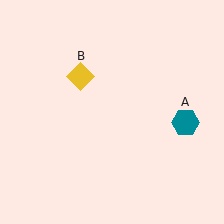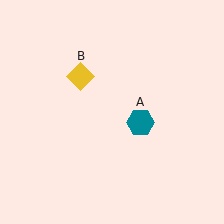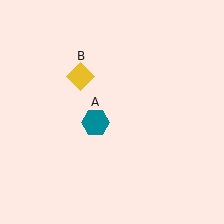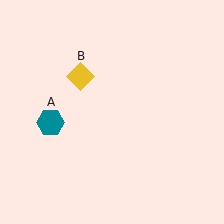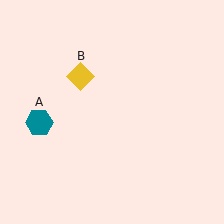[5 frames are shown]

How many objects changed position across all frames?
1 object changed position: teal hexagon (object A).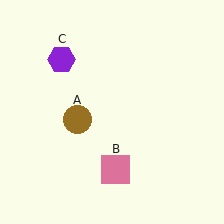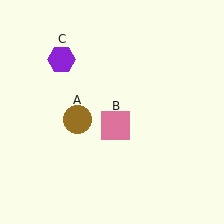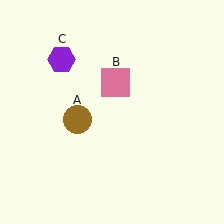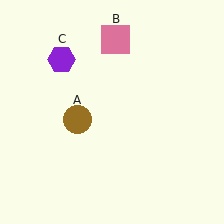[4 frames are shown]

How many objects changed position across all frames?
1 object changed position: pink square (object B).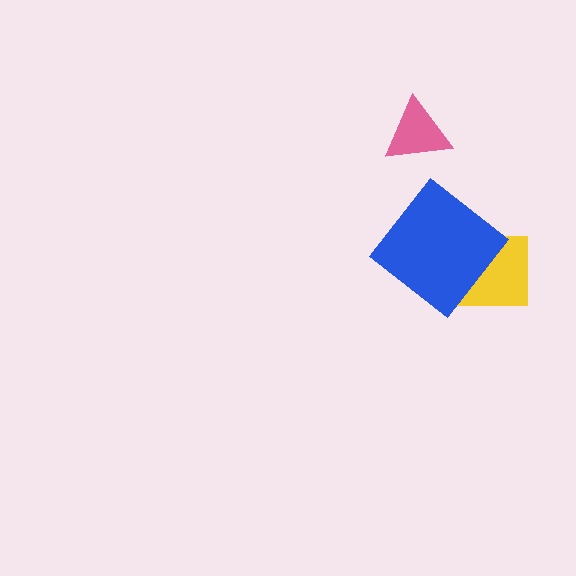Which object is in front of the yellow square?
The blue diamond is in front of the yellow square.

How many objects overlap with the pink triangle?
0 objects overlap with the pink triangle.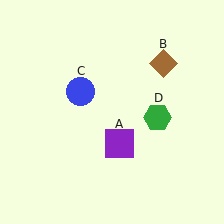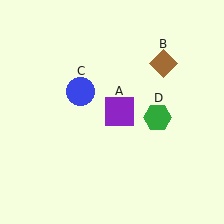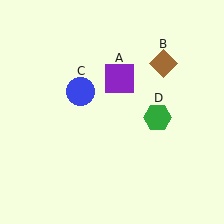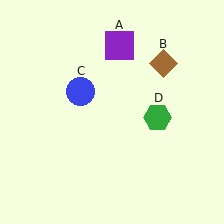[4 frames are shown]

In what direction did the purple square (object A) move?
The purple square (object A) moved up.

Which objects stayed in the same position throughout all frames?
Brown diamond (object B) and blue circle (object C) and green hexagon (object D) remained stationary.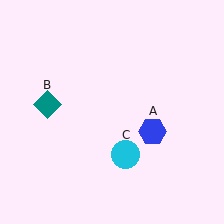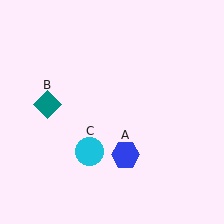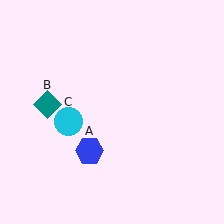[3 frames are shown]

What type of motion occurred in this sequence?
The blue hexagon (object A), cyan circle (object C) rotated clockwise around the center of the scene.